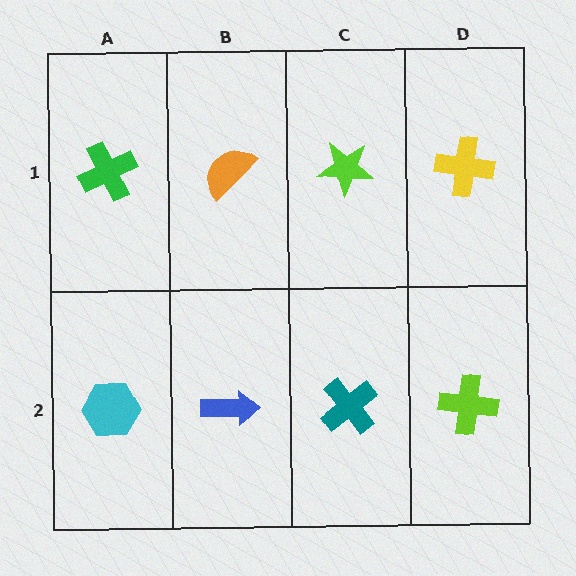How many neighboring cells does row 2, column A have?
2.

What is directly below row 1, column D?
A lime cross.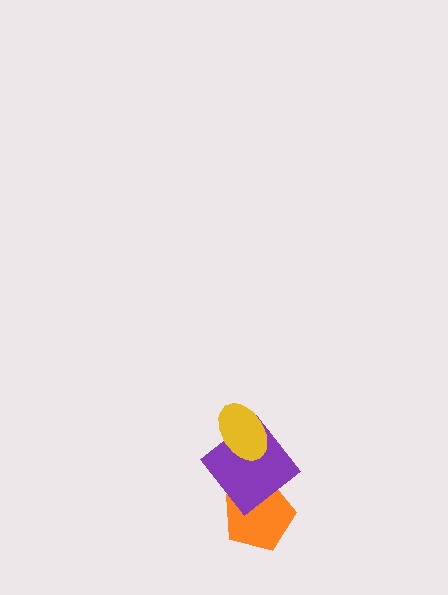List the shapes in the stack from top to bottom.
From top to bottom: the yellow ellipse, the purple diamond, the orange pentagon.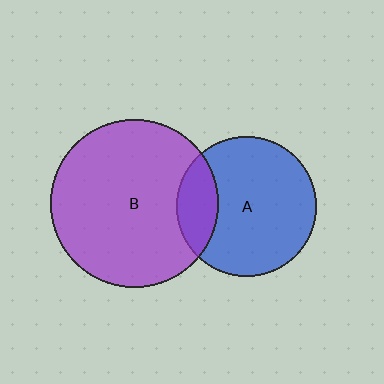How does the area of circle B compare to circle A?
Approximately 1.4 times.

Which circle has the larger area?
Circle B (purple).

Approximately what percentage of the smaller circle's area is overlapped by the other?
Approximately 20%.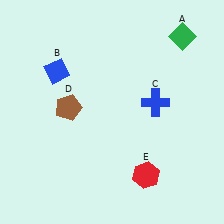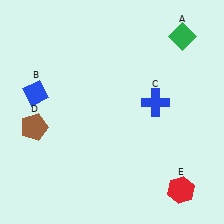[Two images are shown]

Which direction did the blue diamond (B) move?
The blue diamond (B) moved down.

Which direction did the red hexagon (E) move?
The red hexagon (E) moved right.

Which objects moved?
The objects that moved are: the blue diamond (B), the brown pentagon (D), the red hexagon (E).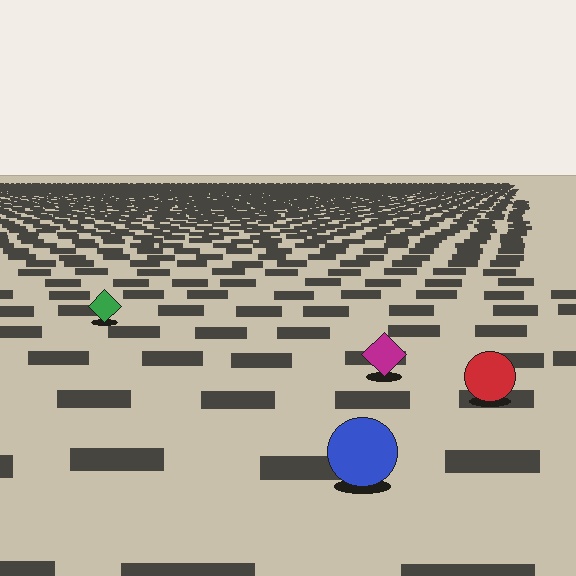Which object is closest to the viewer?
The blue circle is closest. The texture marks near it are larger and more spread out.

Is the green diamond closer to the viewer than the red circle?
No. The red circle is closer — you can tell from the texture gradient: the ground texture is coarser near it.